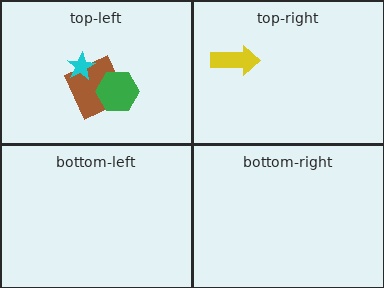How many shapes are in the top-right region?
1.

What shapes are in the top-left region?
The brown square, the cyan star, the green hexagon.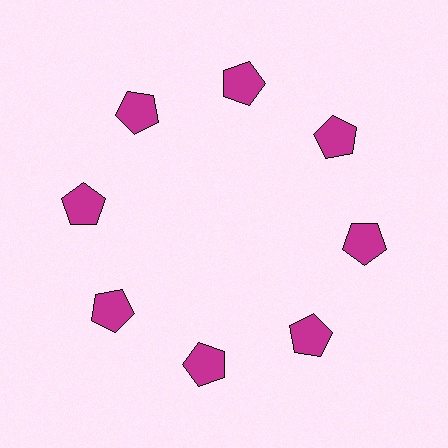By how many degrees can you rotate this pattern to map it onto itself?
The pattern maps onto itself every 45 degrees of rotation.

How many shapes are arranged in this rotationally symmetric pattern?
There are 8 shapes, arranged in 8 groups of 1.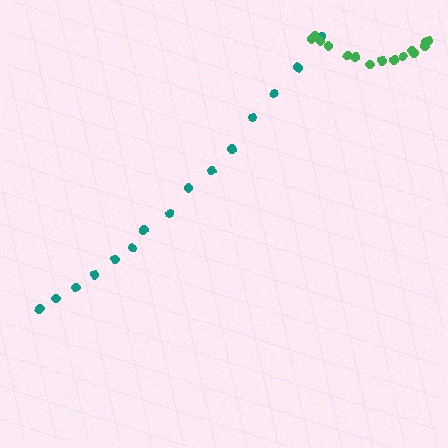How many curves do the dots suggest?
There are 2 distinct paths.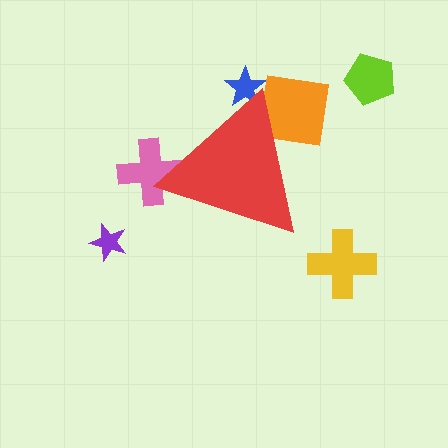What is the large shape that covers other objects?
A red triangle.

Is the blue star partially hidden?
Yes, the blue star is partially hidden behind the red triangle.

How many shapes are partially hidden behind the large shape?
3 shapes are partially hidden.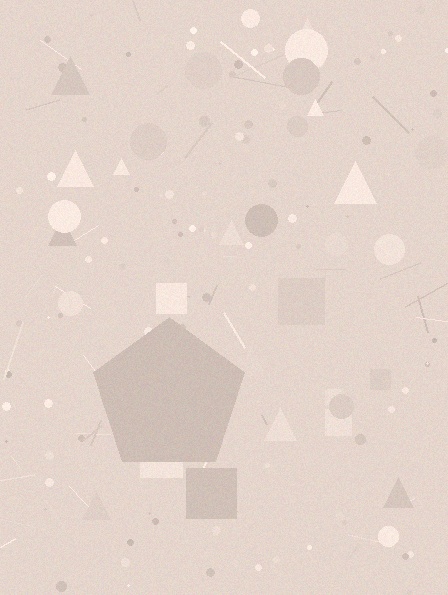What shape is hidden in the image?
A pentagon is hidden in the image.